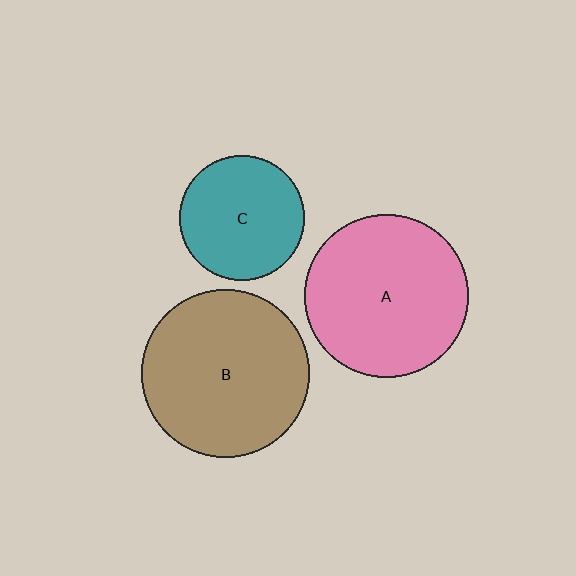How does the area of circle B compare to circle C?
Approximately 1.8 times.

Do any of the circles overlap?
No, none of the circles overlap.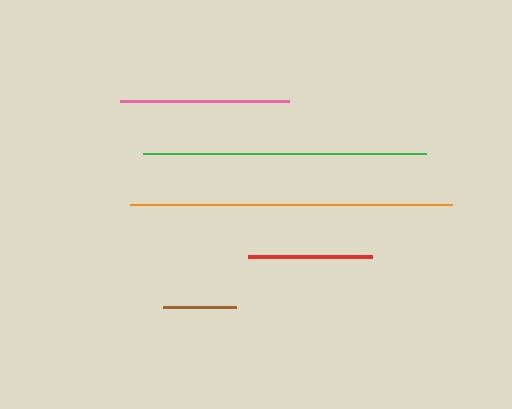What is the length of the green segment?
The green segment is approximately 283 pixels long.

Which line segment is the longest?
The orange line is the longest at approximately 322 pixels.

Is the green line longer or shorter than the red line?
The green line is longer than the red line.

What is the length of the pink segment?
The pink segment is approximately 169 pixels long.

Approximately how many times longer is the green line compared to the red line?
The green line is approximately 2.3 times the length of the red line.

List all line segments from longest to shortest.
From longest to shortest: orange, green, pink, red, brown.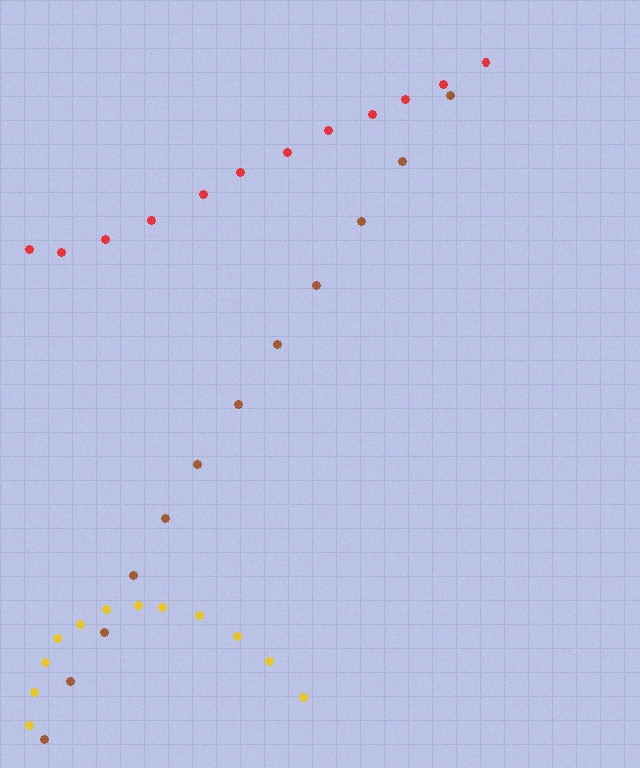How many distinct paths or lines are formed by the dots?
There are 3 distinct paths.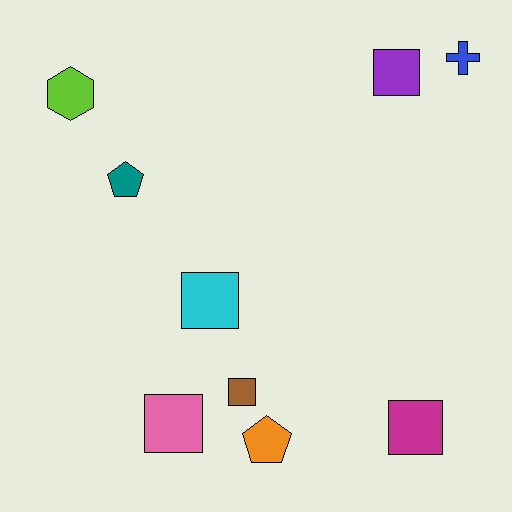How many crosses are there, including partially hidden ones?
There is 1 cross.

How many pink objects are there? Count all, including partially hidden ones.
There is 1 pink object.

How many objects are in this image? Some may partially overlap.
There are 9 objects.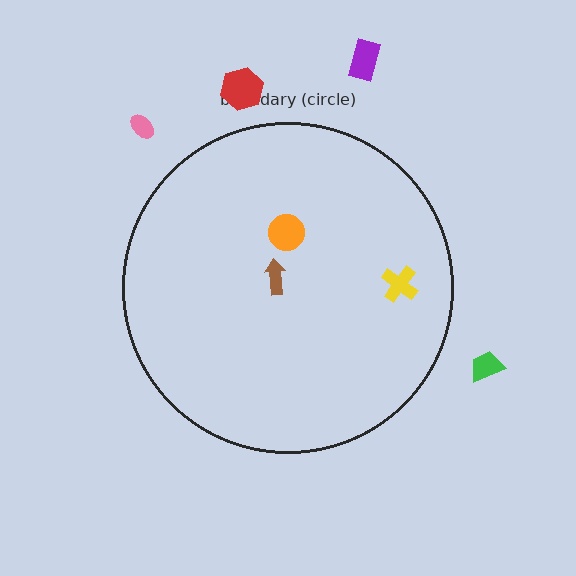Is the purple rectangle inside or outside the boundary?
Outside.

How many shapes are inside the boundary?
3 inside, 4 outside.